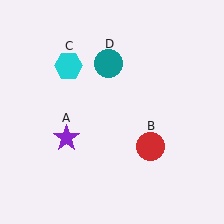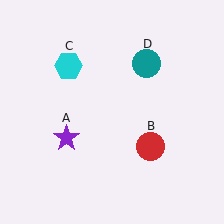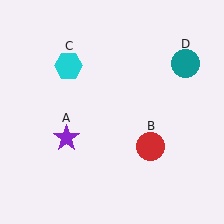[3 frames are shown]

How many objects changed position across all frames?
1 object changed position: teal circle (object D).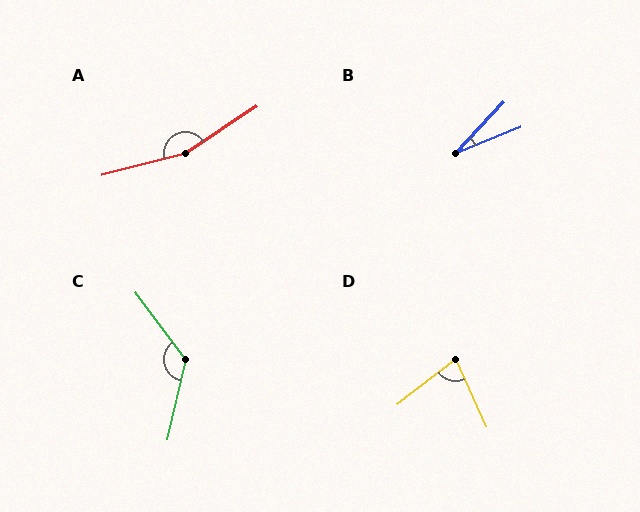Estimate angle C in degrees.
Approximately 130 degrees.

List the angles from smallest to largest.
B (25°), D (76°), C (130°), A (161°).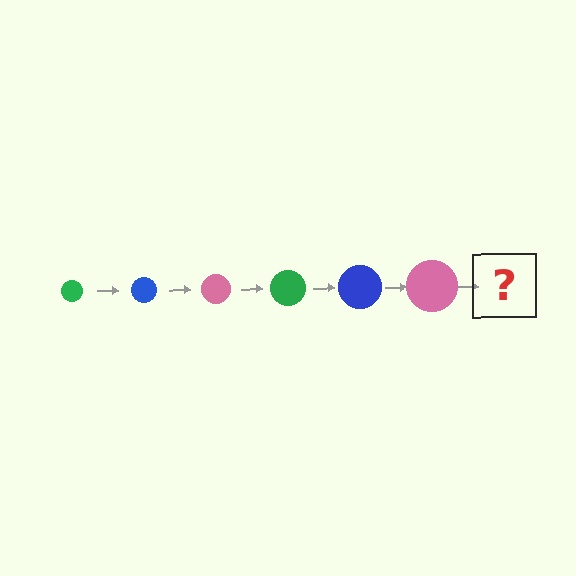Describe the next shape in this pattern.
It should be a green circle, larger than the previous one.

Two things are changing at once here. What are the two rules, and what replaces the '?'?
The two rules are that the circle grows larger each step and the color cycles through green, blue, and pink. The '?' should be a green circle, larger than the previous one.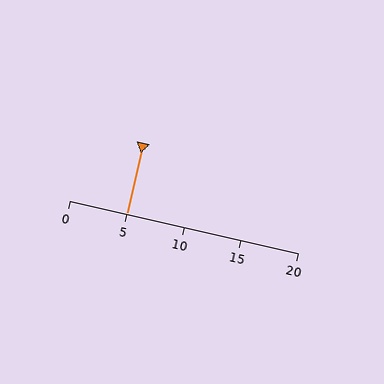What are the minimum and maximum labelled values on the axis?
The axis runs from 0 to 20.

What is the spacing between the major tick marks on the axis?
The major ticks are spaced 5 apart.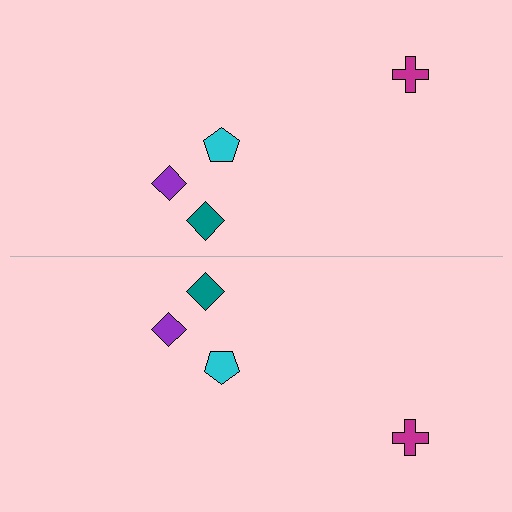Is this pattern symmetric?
Yes, this pattern has bilateral (reflection) symmetry.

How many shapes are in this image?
There are 8 shapes in this image.